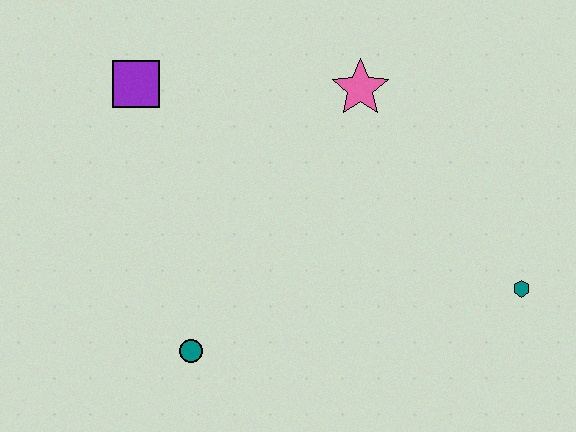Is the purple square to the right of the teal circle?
No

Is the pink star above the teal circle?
Yes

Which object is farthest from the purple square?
The teal hexagon is farthest from the purple square.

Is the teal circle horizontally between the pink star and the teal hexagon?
No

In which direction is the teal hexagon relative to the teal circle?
The teal hexagon is to the right of the teal circle.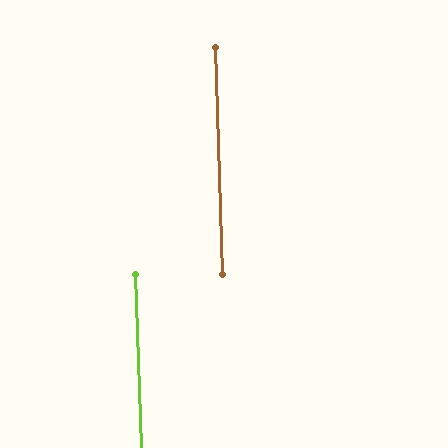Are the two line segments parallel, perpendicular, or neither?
Parallel — their directions differ by only 0.2°.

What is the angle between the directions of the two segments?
Approximately 0 degrees.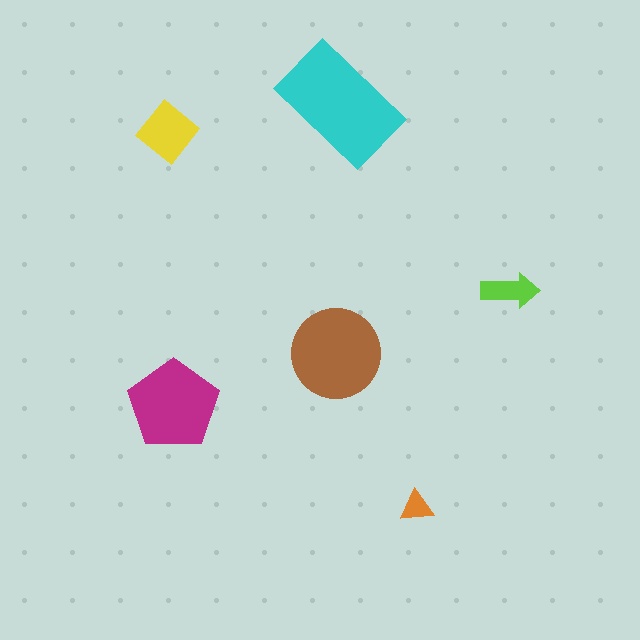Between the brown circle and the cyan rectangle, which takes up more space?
The cyan rectangle.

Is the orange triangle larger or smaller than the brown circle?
Smaller.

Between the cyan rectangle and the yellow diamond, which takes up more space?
The cyan rectangle.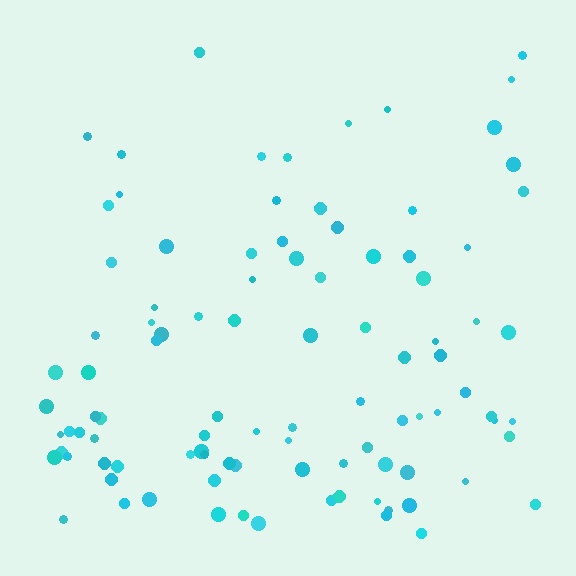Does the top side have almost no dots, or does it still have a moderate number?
Still a moderate number, just noticeably fewer than the bottom.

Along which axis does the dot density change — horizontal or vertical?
Vertical.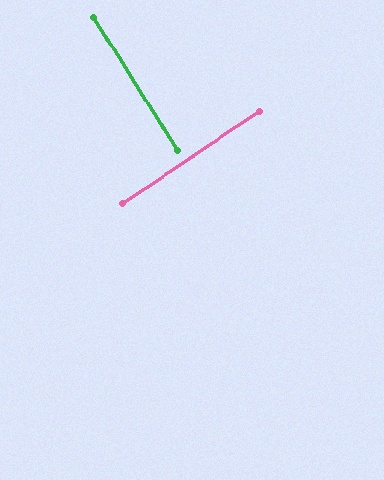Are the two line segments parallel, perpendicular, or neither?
Perpendicular — they meet at approximately 88°.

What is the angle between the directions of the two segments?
Approximately 88 degrees.